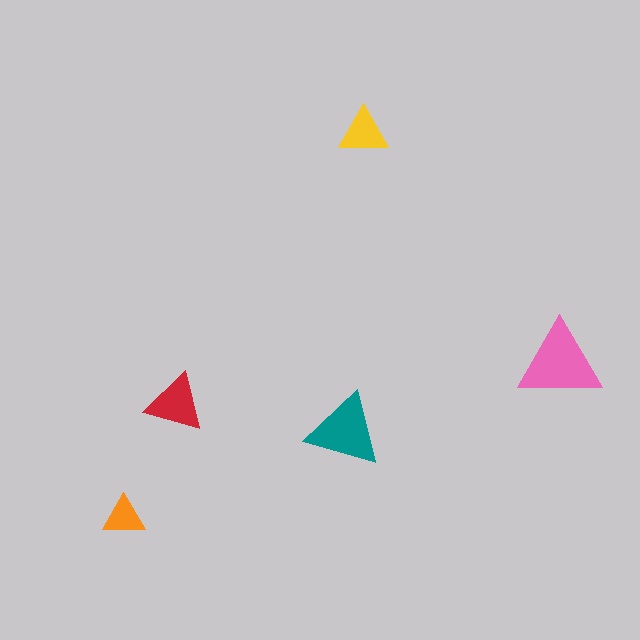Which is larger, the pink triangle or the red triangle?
The pink one.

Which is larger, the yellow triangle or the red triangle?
The red one.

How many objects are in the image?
There are 5 objects in the image.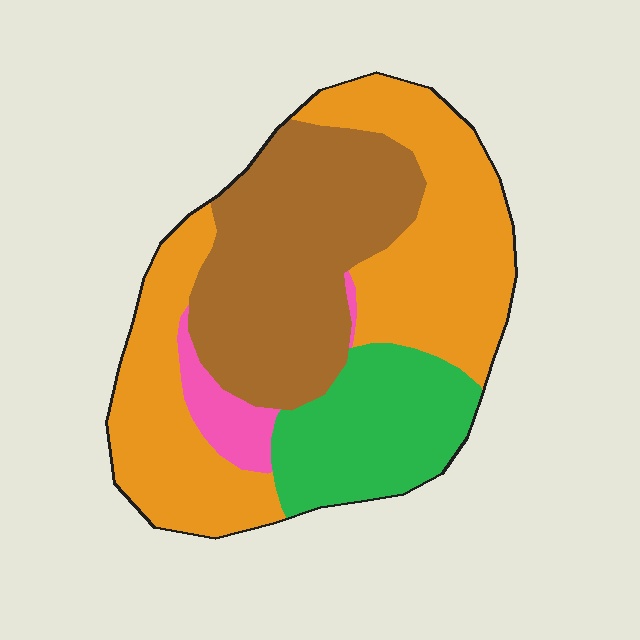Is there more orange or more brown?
Orange.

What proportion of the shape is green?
Green takes up between a sixth and a third of the shape.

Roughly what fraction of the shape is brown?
Brown takes up about one third (1/3) of the shape.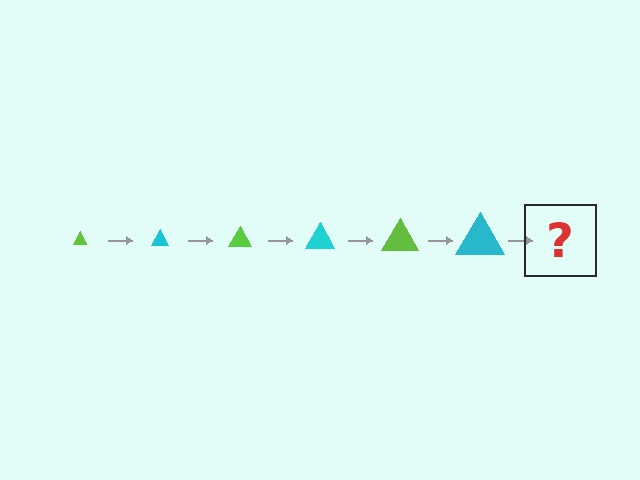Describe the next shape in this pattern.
It should be a lime triangle, larger than the previous one.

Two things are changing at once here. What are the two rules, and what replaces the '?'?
The two rules are that the triangle grows larger each step and the color cycles through lime and cyan. The '?' should be a lime triangle, larger than the previous one.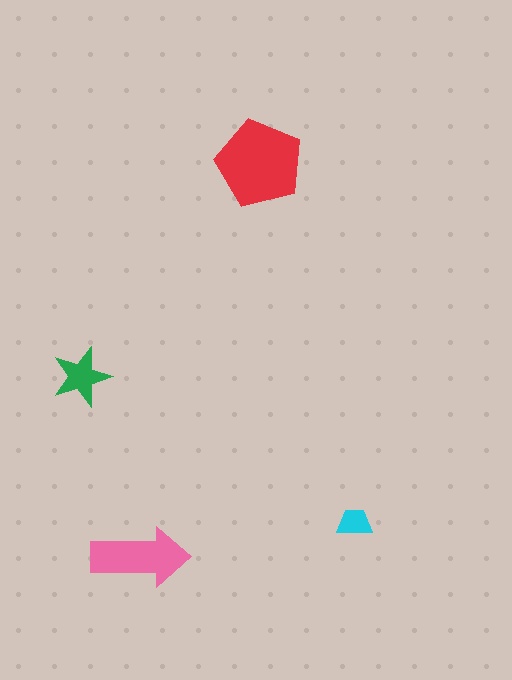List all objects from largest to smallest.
The red pentagon, the pink arrow, the green star, the cyan trapezoid.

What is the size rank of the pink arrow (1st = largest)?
2nd.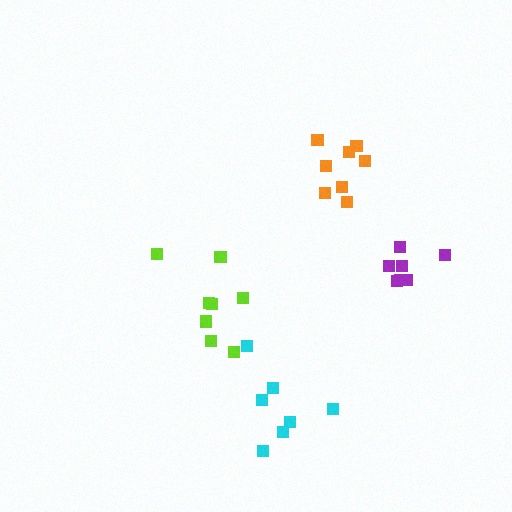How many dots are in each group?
Group 1: 8 dots, Group 2: 7 dots, Group 3: 7 dots, Group 4: 8 dots (30 total).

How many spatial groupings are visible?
There are 4 spatial groupings.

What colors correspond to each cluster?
The clusters are colored: orange, purple, cyan, lime.